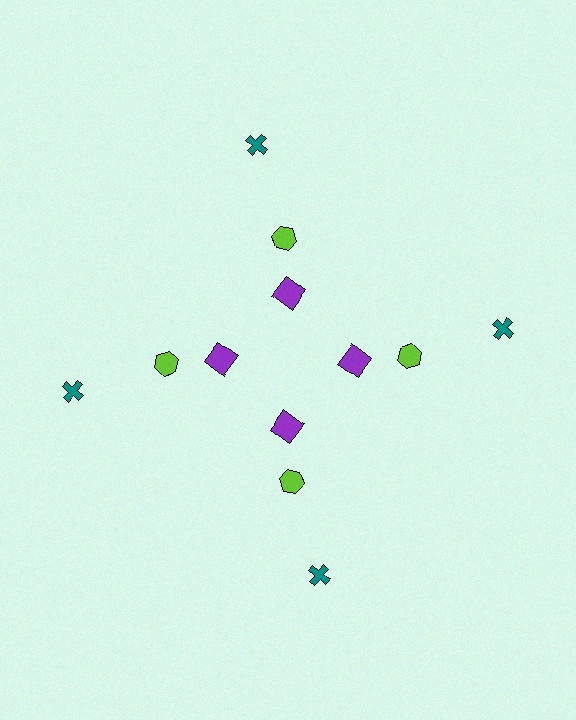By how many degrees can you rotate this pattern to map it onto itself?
The pattern maps onto itself every 90 degrees of rotation.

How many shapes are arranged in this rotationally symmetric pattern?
There are 12 shapes, arranged in 4 groups of 3.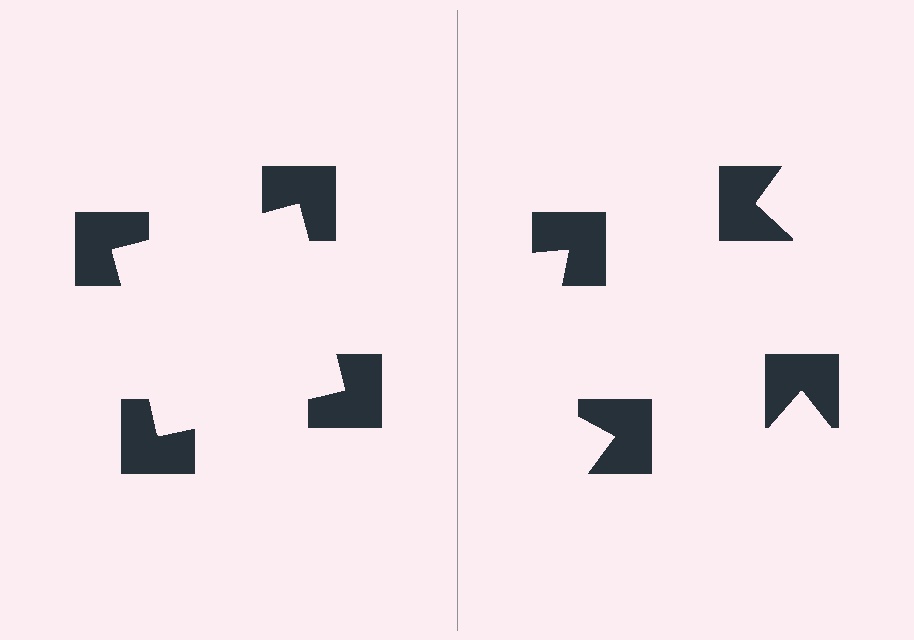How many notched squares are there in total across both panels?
8 — 4 on each side.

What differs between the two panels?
The notched squares are positioned identically on both sides; only the wedge orientations differ. On the left they align to a square; on the right they are misaligned.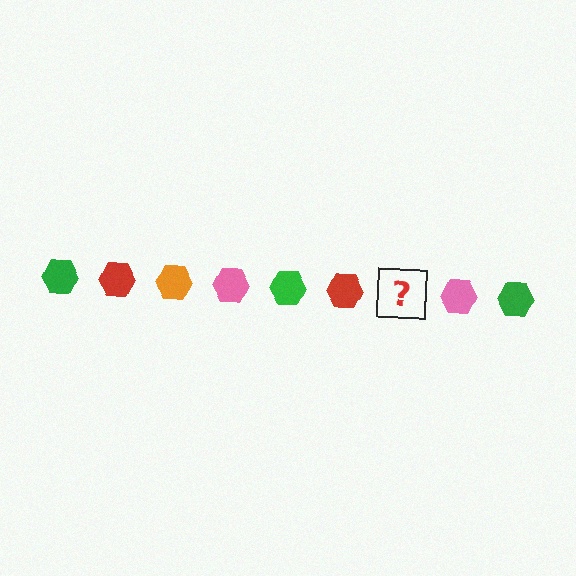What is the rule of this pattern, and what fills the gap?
The rule is that the pattern cycles through green, red, orange, pink hexagons. The gap should be filled with an orange hexagon.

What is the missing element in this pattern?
The missing element is an orange hexagon.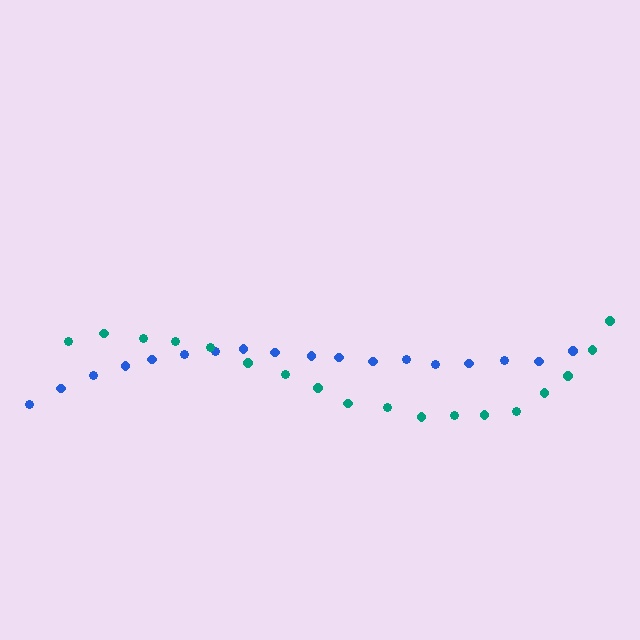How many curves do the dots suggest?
There are 2 distinct paths.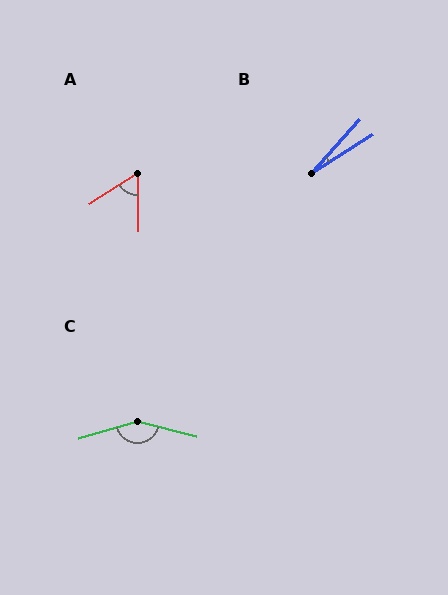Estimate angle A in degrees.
Approximately 59 degrees.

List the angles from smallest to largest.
B (16°), A (59°), C (149°).